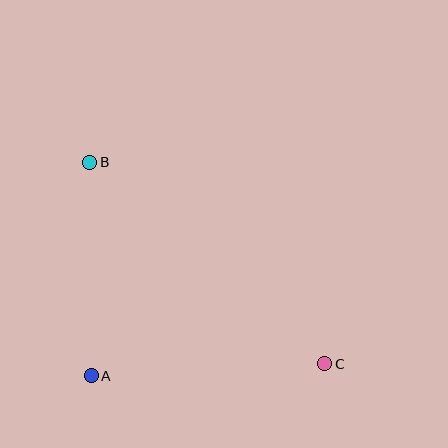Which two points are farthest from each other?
Points B and C are farthest from each other.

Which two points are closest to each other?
Points A and B are closest to each other.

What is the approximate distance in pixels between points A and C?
The distance between A and C is approximately 234 pixels.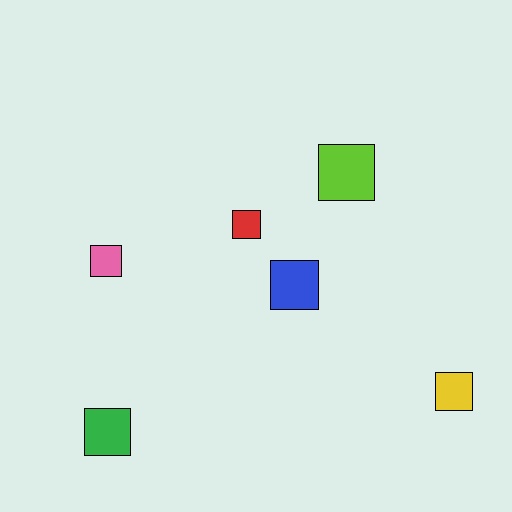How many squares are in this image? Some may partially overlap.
There are 6 squares.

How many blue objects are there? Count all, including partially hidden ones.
There is 1 blue object.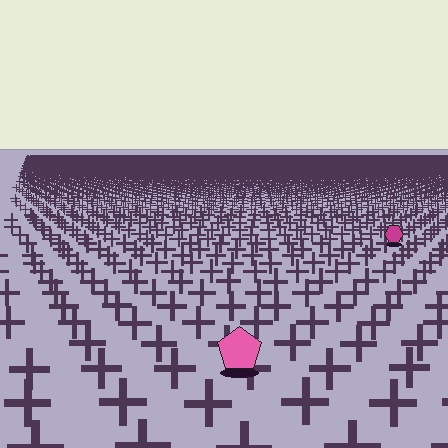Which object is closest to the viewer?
The pink pentagon is closest. The texture marks near it are larger and more spread out.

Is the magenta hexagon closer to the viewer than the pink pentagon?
No. The pink pentagon is closer — you can tell from the texture gradient: the ground texture is coarser near it.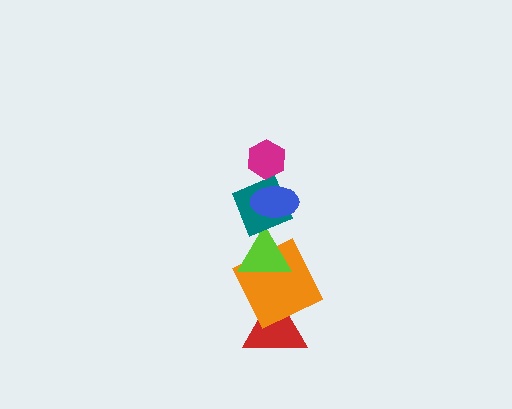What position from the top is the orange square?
The orange square is 5th from the top.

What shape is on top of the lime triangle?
The teal diamond is on top of the lime triangle.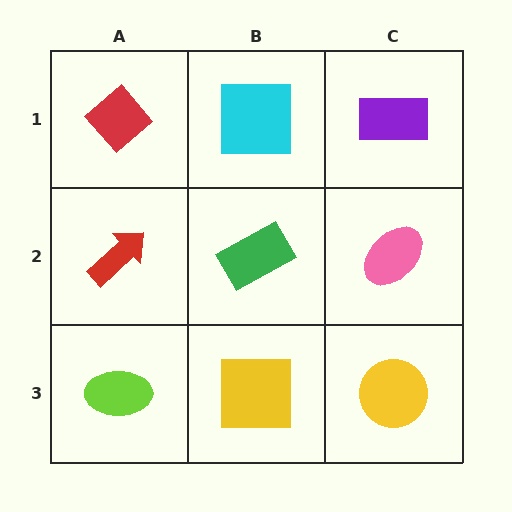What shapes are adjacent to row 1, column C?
A pink ellipse (row 2, column C), a cyan square (row 1, column B).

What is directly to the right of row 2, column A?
A green rectangle.